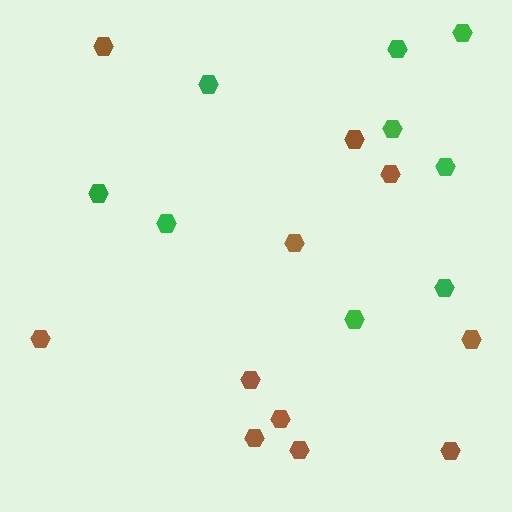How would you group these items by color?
There are 2 groups: one group of brown hexagons (11) and one group of green hexagons (9).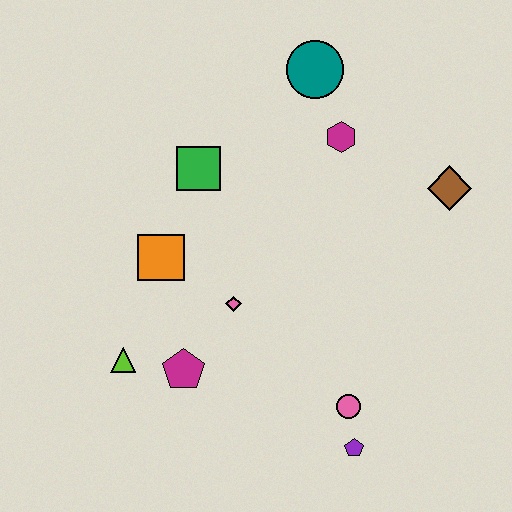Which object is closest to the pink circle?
The purple pentagon is closest to the pink circle.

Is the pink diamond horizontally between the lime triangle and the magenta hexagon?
Yes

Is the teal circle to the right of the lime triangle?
Yes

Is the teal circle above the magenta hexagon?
Yes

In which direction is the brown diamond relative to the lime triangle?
The brown diamond is to the right of the lime triangle.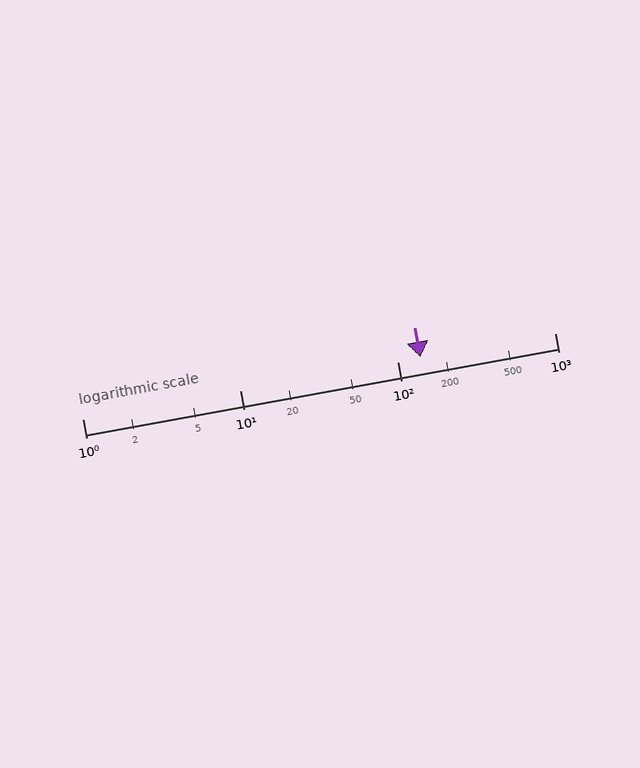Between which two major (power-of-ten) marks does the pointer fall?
The pointer is between 100 and 1000.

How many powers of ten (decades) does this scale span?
The scale spans 3 decades, from 1 to 1000.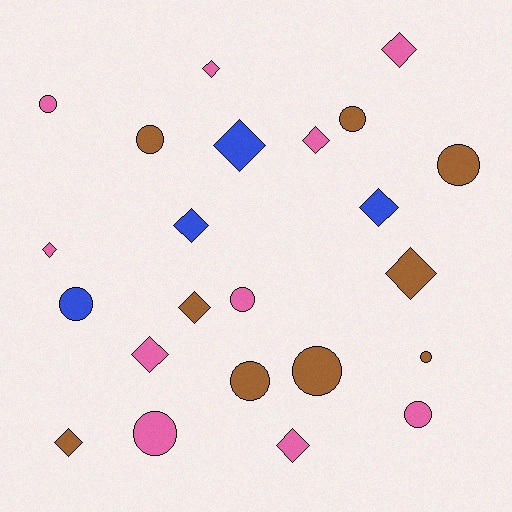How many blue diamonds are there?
There are 3 blue diamonds.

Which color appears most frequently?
Pink, with 10 objects.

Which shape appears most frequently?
Diamond, with 12 objects.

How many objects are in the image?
There are 23 objects.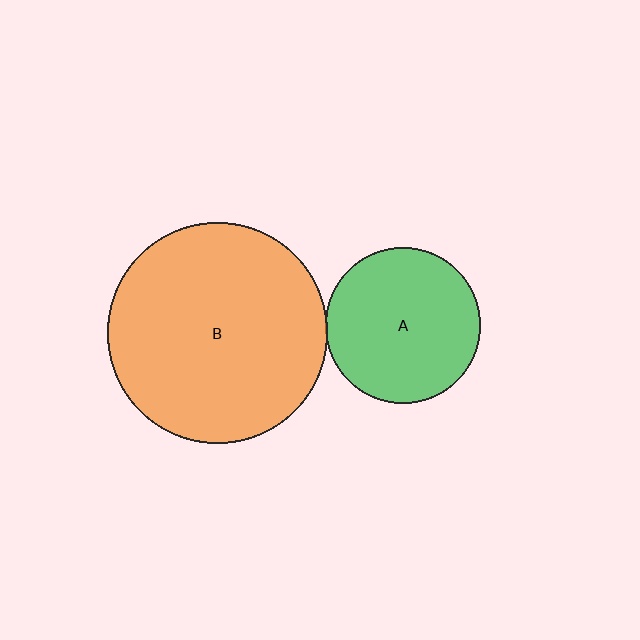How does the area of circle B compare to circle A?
Approximately 2.0 times.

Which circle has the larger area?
Circle B (orange).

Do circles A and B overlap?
Yes.